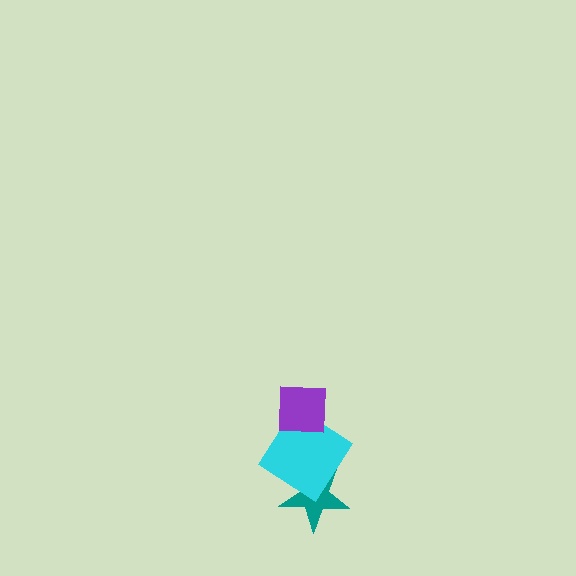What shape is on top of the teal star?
The cyan diamond is on top of the teal star.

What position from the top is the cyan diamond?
The cyan diamond is 2nd from the top.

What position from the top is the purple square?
The purple square is 1st from the top.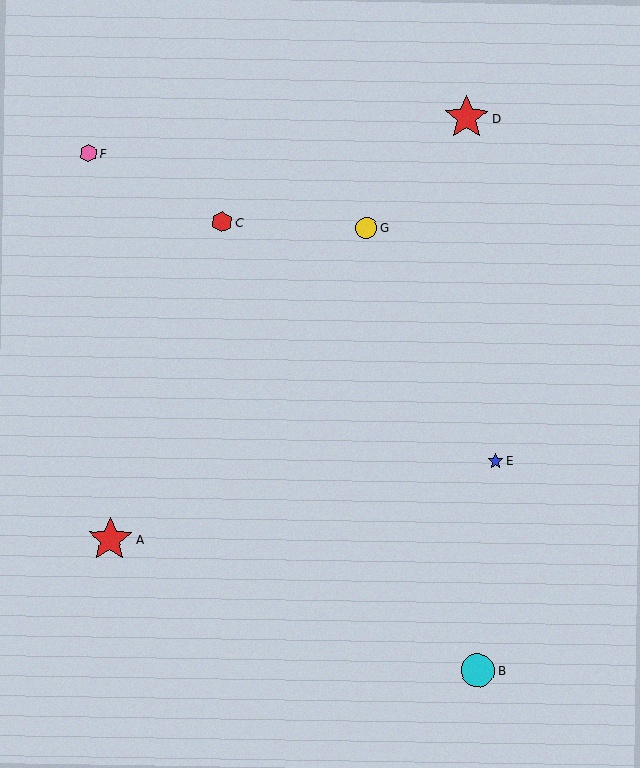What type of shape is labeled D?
Shape D is a red star.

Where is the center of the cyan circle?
The center of the cyan circle is at (477, 670).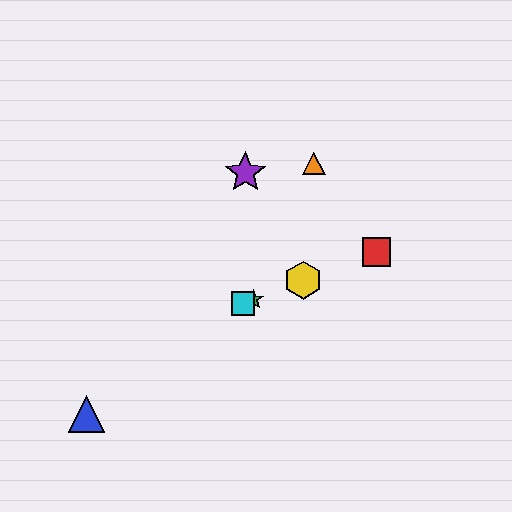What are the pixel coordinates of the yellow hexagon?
The yellow hexagon is at (303, 280).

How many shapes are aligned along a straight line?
4 shapes (the red square, the green star, the yellow hexagon, the cyan square) are aligned along a straight line.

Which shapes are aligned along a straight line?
The red square, the green star, the yellow hexagon, the cyan square are aligned along a straight line.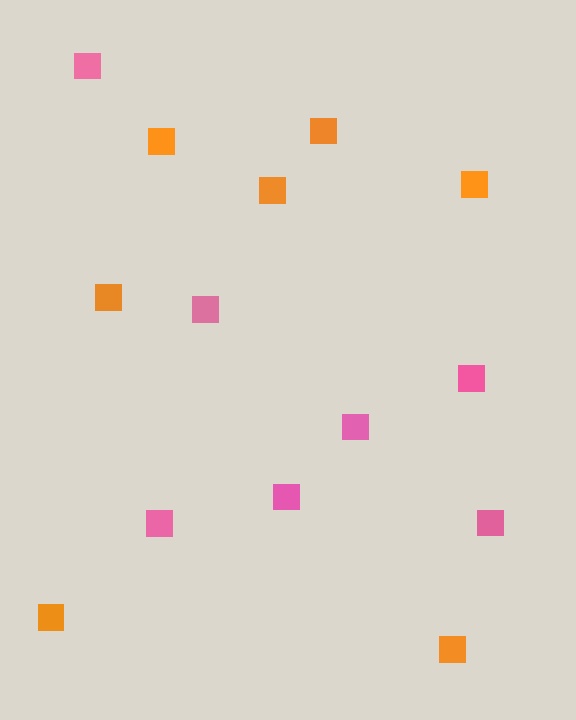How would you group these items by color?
There are 2 groups: one group of pink squares (7) and one group of orange squares (7).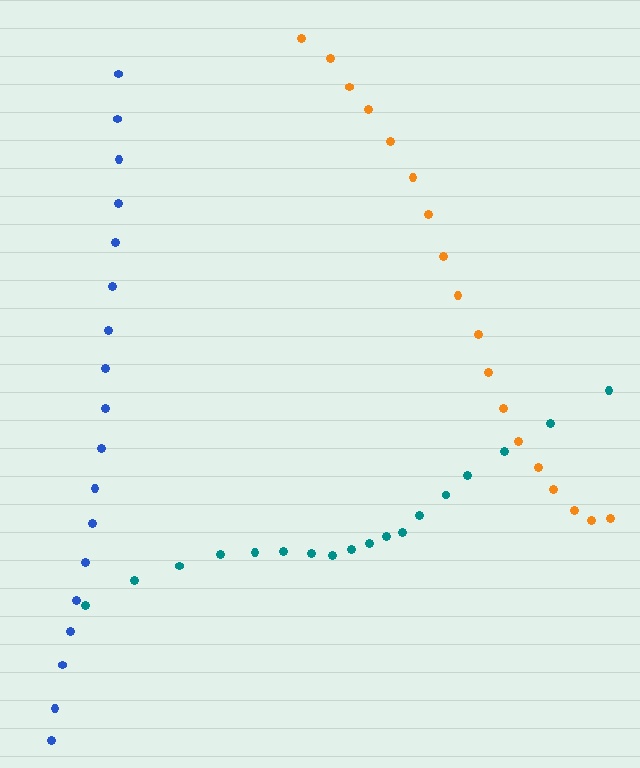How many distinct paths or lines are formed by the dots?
There are 3 distinct paths.